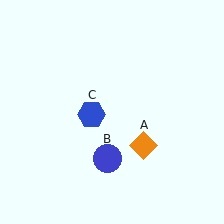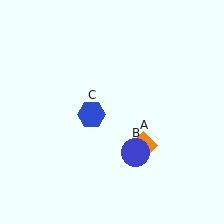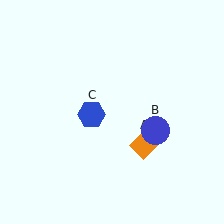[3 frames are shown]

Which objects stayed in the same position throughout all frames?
Orange diamond (object A) and blue hexagon (object C) remained stationary.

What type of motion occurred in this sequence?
The blue circle (object B) rotated counterclockwise around the center of the scene.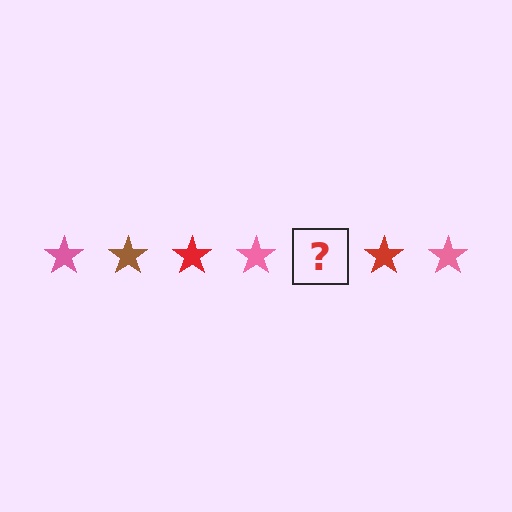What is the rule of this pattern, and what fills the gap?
The rule is that the pattern cycles through pink, brown, red stars. The gap should be filled with a brown star.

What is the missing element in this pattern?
The missing element is a brown star.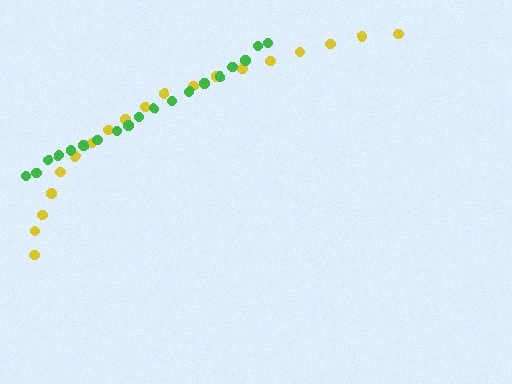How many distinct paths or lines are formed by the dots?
There are 2 distinct paths.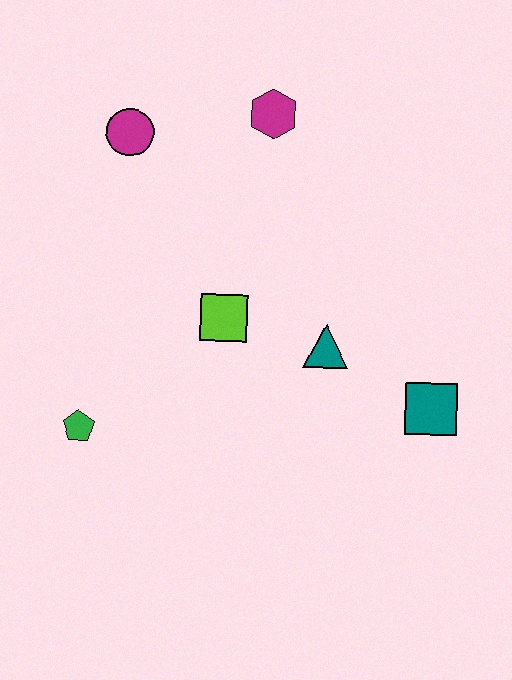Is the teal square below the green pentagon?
No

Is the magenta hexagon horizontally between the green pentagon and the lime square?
No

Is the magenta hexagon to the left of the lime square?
No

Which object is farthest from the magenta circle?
The teal square is farthest from the magenta circle.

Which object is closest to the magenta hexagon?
The magenta circle is closest to the magenta hexagon.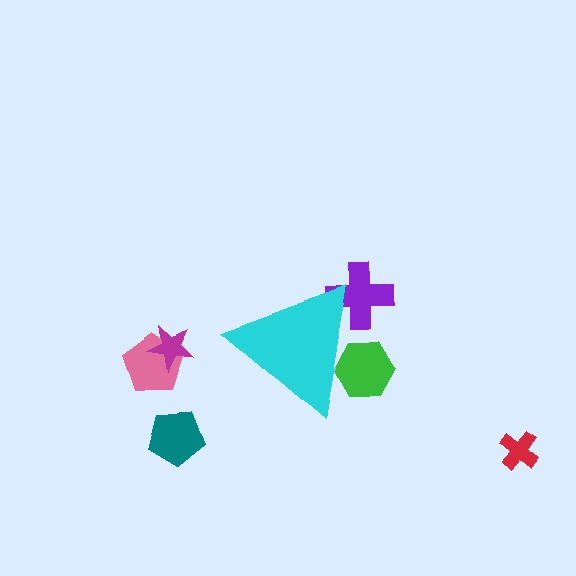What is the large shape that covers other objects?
A cyan triangle.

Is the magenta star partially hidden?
No, the magenta star is fully visible.